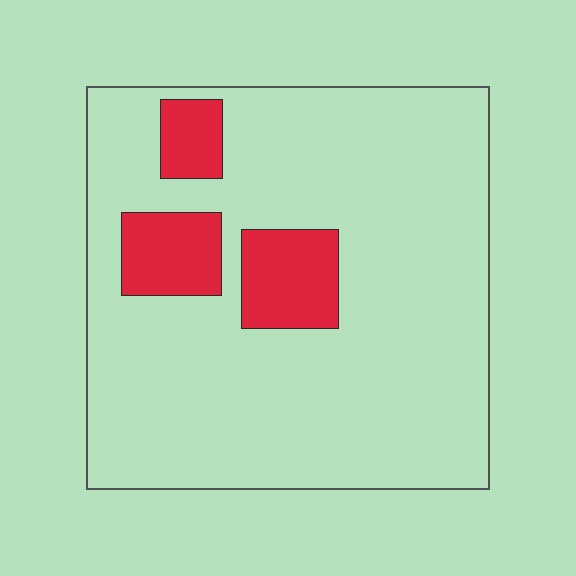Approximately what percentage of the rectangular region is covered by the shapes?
Approximately 15%.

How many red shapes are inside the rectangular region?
3.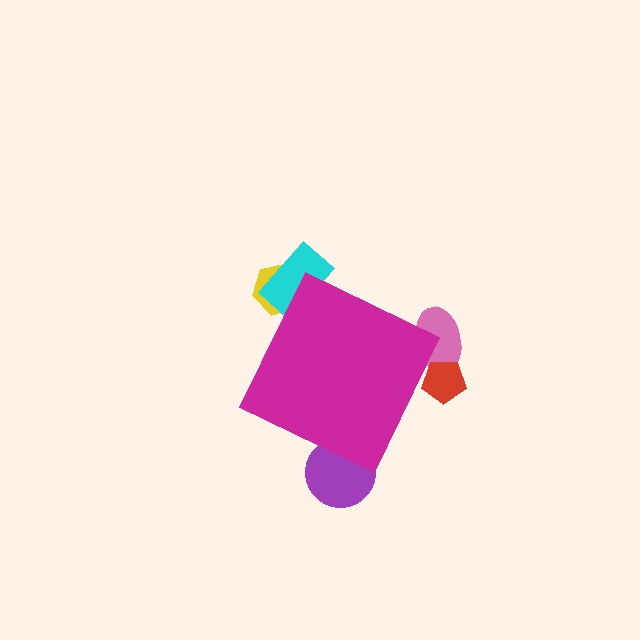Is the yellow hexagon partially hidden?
Yes, the yellow hexagon is partially hidden behind the magenta diamond.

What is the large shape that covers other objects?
A magenta diamond.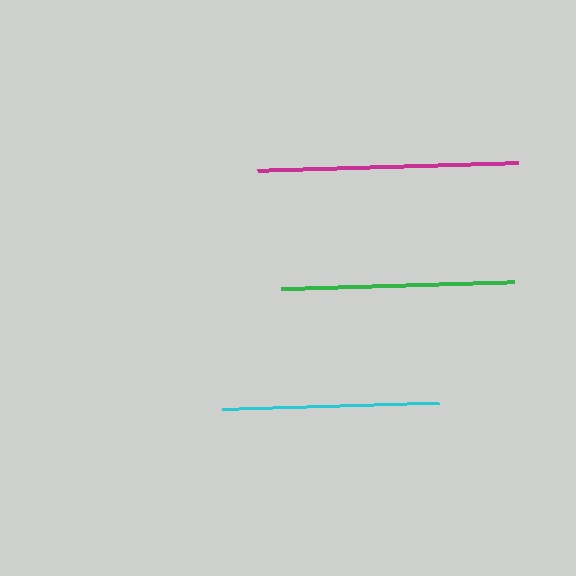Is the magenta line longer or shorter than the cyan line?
The magenta line is longer than the cyan line.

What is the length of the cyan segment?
The cyan segment is approximately 217 pixels long.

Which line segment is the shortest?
The cyan line is the shortest at approximately 217 pixels.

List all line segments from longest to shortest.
From longest to shortest: magenta, green, cyan.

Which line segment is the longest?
The magenta line is the longest at approximately 261 pixels.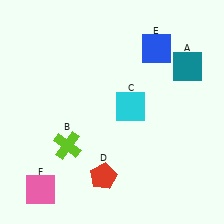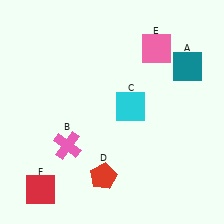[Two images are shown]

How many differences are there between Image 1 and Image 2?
There are 3 differences between the two images.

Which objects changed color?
B changed from lime to pink. E changed from blue to pink. F changed from pink to red.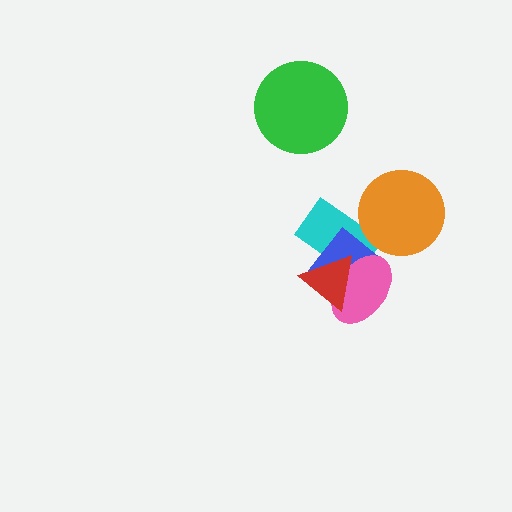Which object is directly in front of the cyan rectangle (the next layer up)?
The blue diamond is directly in front of the cyan rectangle.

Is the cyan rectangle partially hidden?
Yes, it is partially covered by another shape.